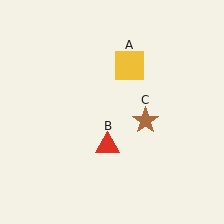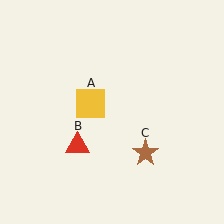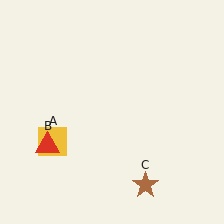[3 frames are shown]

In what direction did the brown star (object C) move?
The brown star (object C) moved down.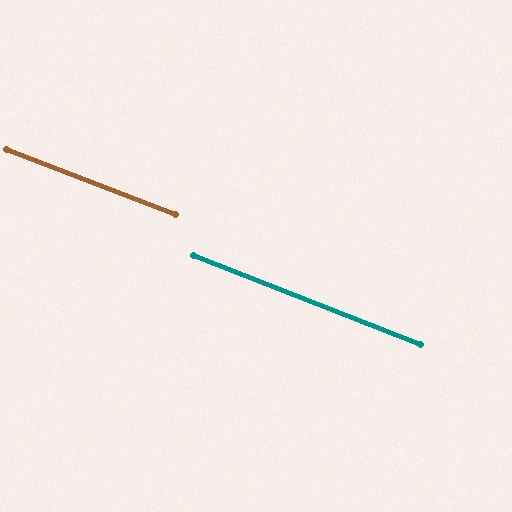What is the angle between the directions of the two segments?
Approximately 0 degrees.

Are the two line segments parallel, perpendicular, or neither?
Parallel — their directions differ by only 0.5°.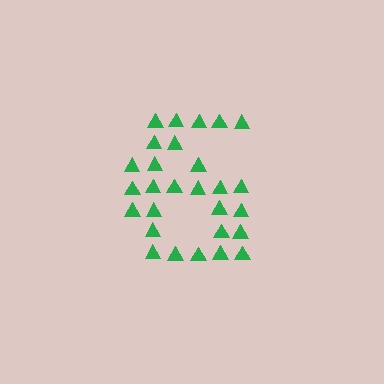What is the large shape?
The large shape is the digit 6.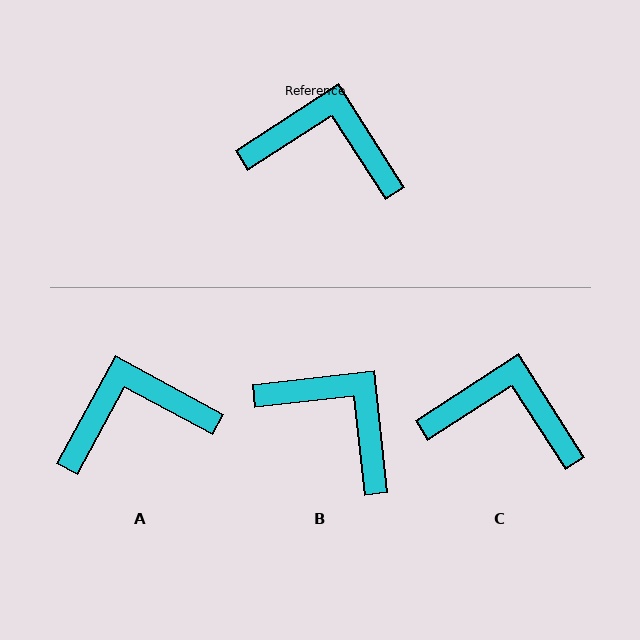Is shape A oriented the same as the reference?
No, it is off by about 28 degrees.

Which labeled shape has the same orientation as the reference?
C.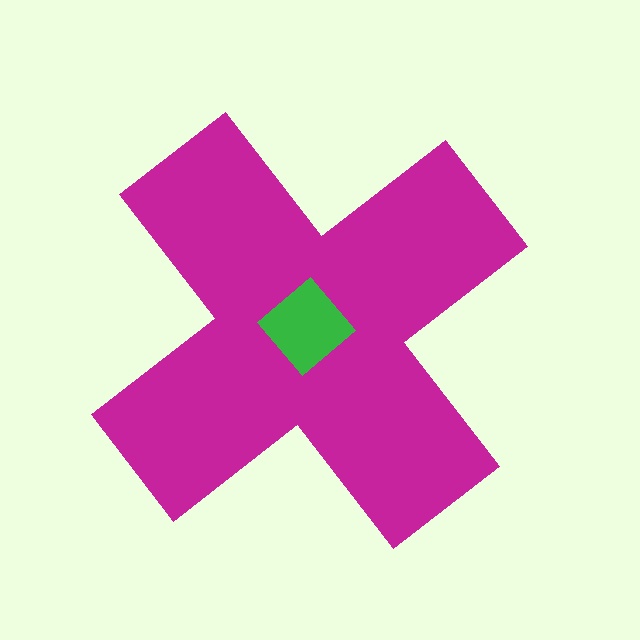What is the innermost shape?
The green diamond.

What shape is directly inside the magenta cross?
The green diamond.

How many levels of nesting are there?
2.